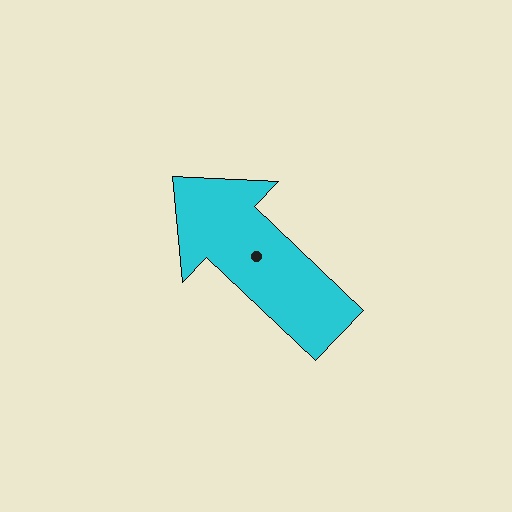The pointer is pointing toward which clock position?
Roughly 10 o'clock.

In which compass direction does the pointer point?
Northwest.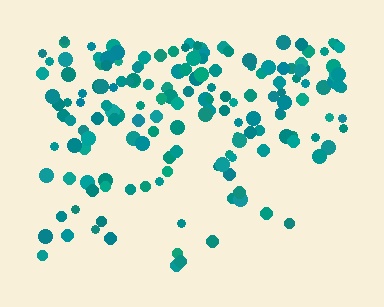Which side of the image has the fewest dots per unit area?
The bottom.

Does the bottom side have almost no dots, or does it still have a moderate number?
Still a moderate number, just noticeably fewer than the top.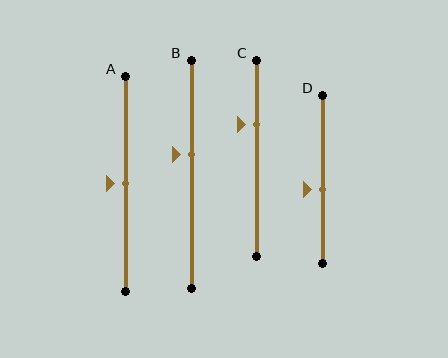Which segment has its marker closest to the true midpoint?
Segment A has its marker closest to the true midpoint.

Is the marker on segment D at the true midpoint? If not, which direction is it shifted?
No, the marker on segment D is shifted downward by about 6% of the segment length.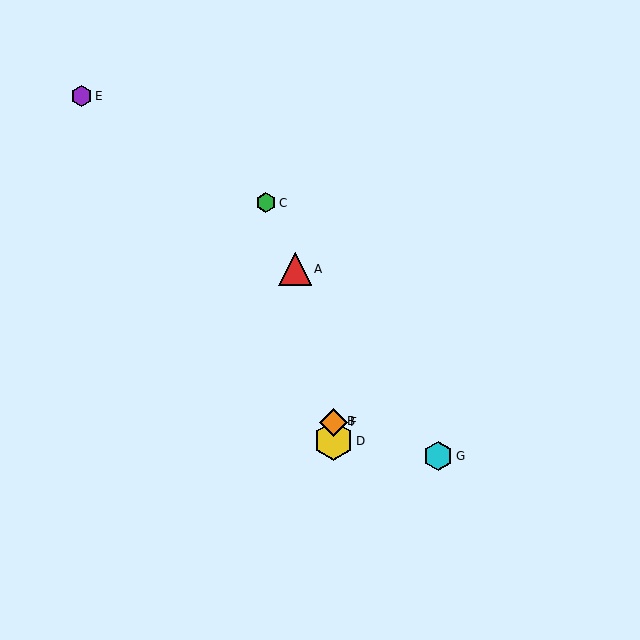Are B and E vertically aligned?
No, B is at x≈333 and E is at x≈82.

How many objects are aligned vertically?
3 objects (B, D, F) are aligned vertically.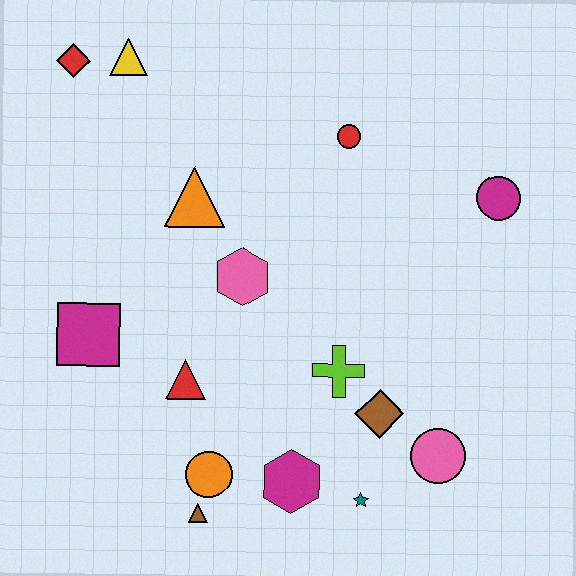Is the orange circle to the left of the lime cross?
Yes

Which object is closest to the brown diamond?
The lime cross is closest to the brown diamond.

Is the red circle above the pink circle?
Yes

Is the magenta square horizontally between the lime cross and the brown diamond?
No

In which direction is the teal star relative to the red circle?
The teal star is below the red circle.